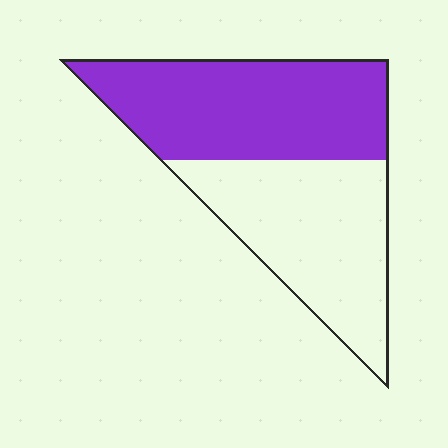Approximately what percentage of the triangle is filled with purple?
Approximately 50%.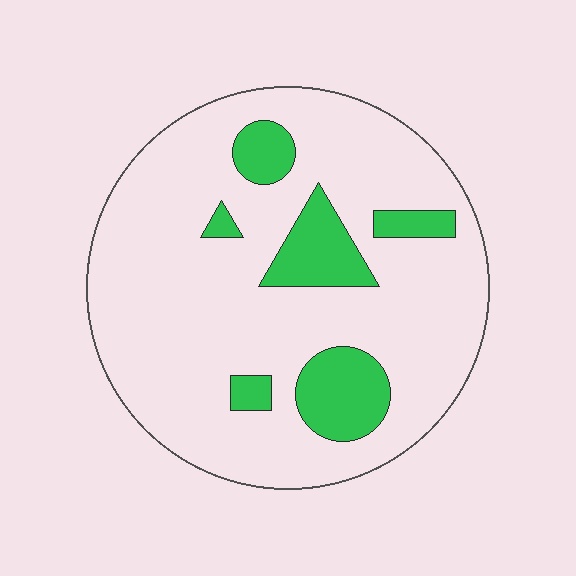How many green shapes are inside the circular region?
6.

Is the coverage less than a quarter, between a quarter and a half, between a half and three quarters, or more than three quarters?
Less than a quarter.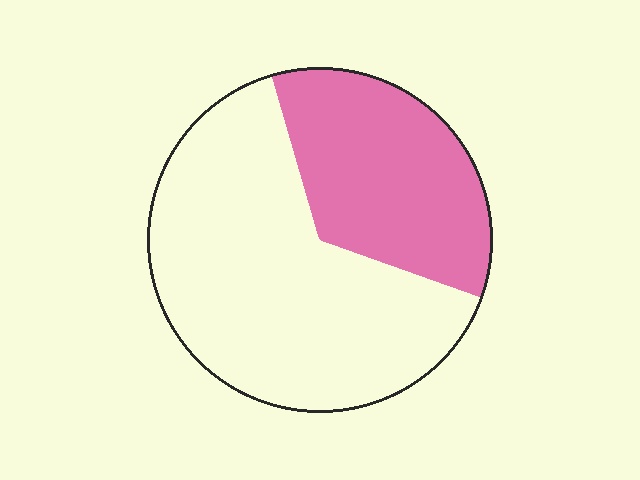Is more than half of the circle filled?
No.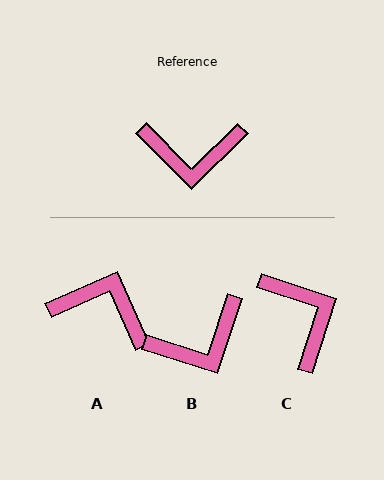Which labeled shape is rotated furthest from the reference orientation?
A, about 159 degrees away.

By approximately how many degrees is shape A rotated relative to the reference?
Approximately 159 degrees counter-clockwise.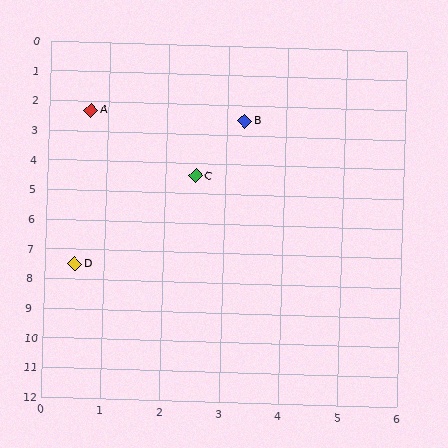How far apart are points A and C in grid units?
Points A and C are about 2.8 grid units apart.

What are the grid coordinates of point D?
Point D is at approximately (0.5, 7.5).